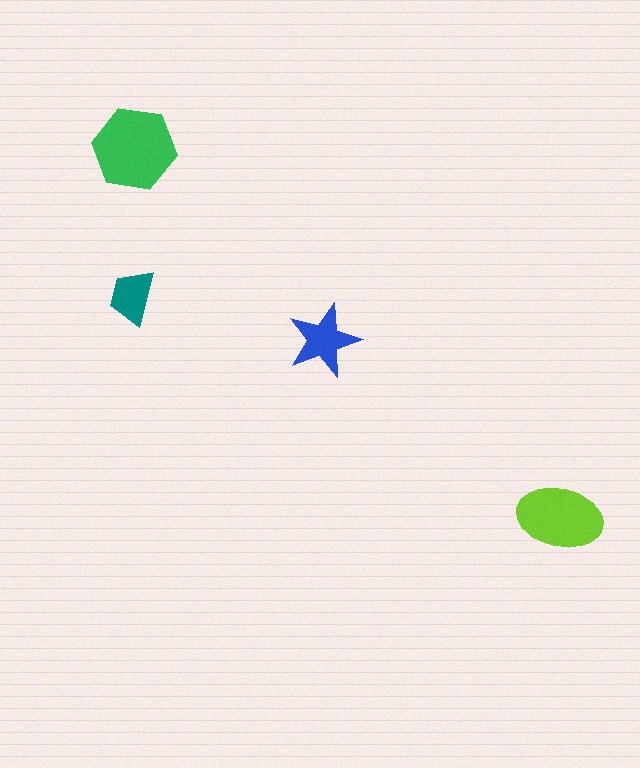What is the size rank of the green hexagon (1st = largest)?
1st.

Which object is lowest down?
The lime ellipse is bottommost.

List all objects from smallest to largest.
The teal trapezoid, the blue star, the lime ellipse, the green hexagon.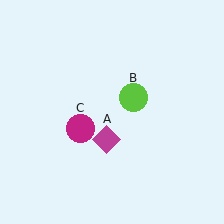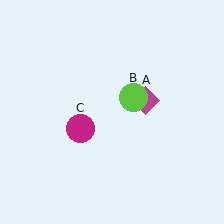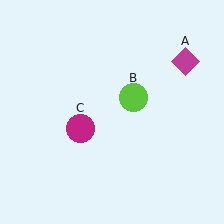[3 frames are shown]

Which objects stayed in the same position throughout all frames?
Lime circle (object B) and magenta circle (object C) remained stationary.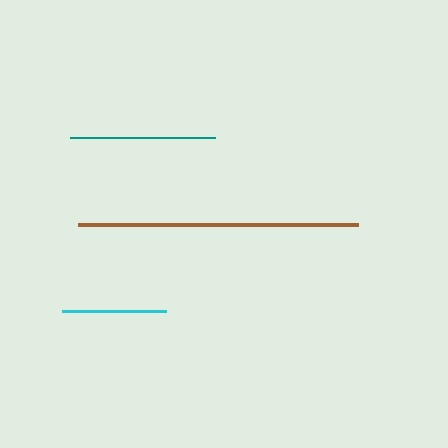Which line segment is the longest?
The brown line is the longest at approximately 279 pixels.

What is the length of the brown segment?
The brown segment is approximately 279 pixels long.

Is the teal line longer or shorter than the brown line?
The brown line is longer than the teal line.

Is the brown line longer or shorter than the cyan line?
The brown line is longer than the cyan line.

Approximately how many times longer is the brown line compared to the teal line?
The brown line is approximately 1.9 times the length of the teal line.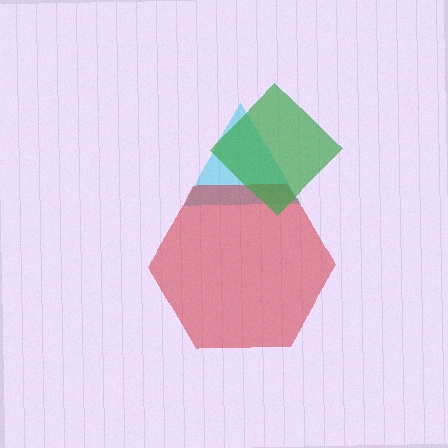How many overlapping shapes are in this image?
There are 3 overlapping shapes in the image.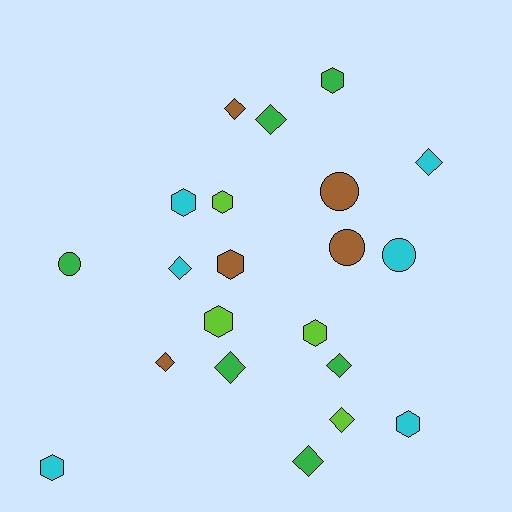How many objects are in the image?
There are 21 objects.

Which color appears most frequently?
Green, with 6 objects.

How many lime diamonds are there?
There is 1 lime diamond.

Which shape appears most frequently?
Diamond, with 9 objects.